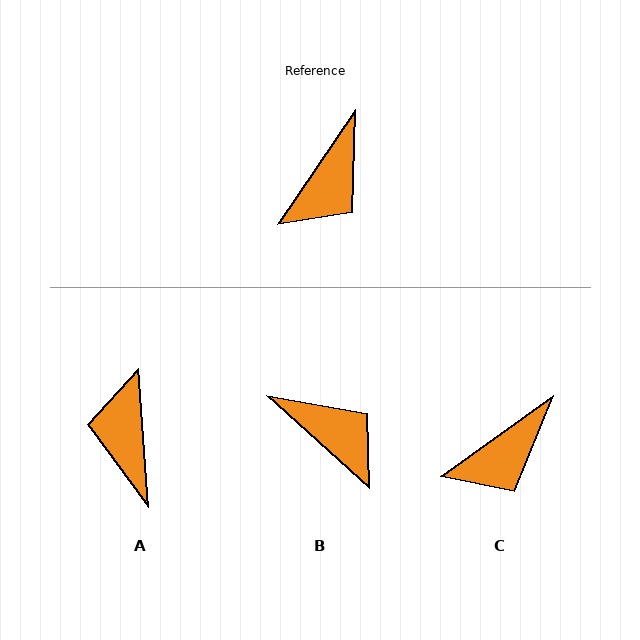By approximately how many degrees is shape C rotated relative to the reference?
Approximately 20 degrees clockwise.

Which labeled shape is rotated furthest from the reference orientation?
A, about 142 degrees away.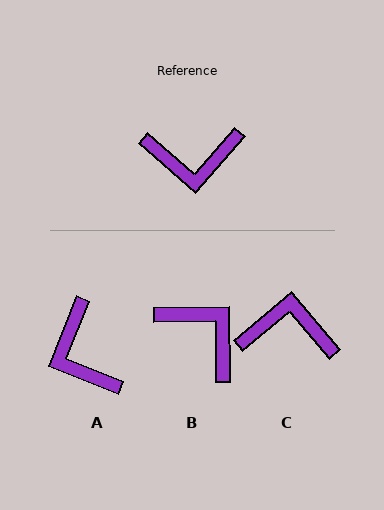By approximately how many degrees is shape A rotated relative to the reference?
Approximately 71 degrees clockwise.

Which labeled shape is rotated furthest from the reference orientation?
C, about 171 degrees away.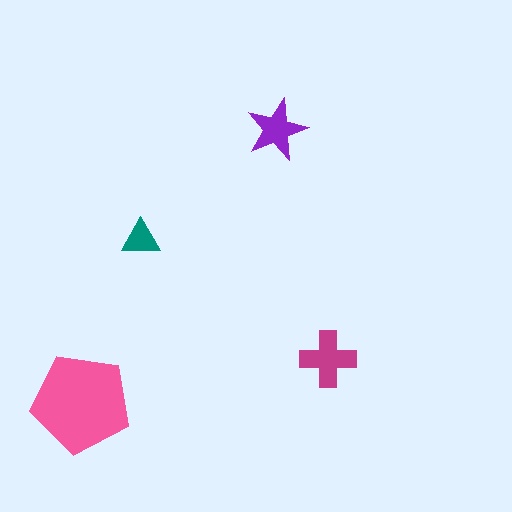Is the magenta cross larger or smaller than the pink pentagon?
Smaller.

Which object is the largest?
The pink pentagon.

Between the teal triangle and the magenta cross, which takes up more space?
The magenta cross.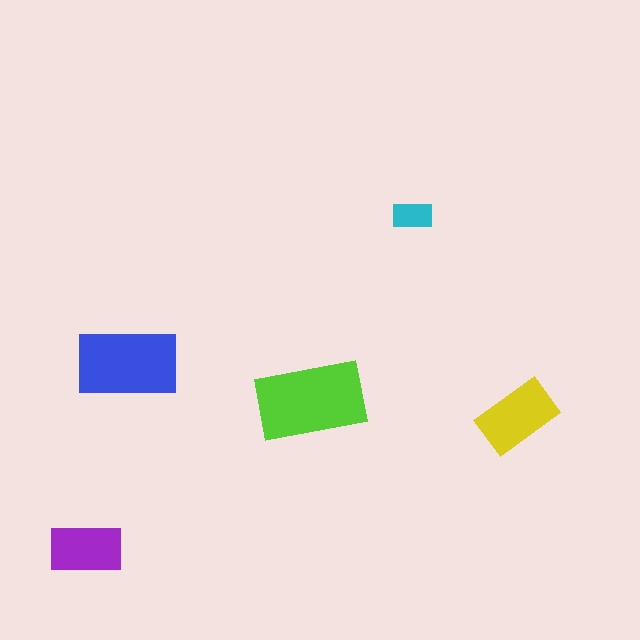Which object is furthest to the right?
The yellow rectangle is rightmost.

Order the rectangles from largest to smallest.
the lime one, the blue one, the yellow one, the purple one, the cyan one.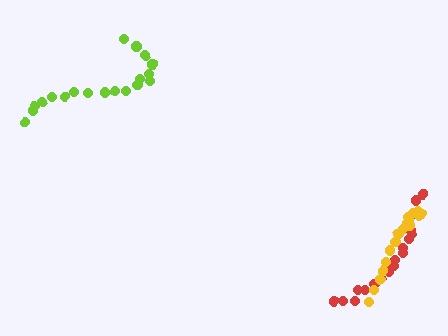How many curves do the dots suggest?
There are 3 distinct paths.